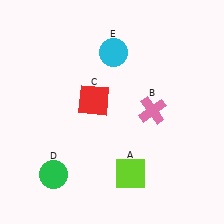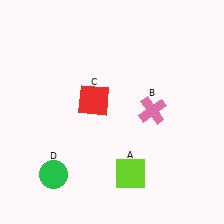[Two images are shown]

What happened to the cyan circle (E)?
The cyan circle (E) was removed in Image 2. It was in the top-right area of Image 1.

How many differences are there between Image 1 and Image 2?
There is 1 difference between the two images.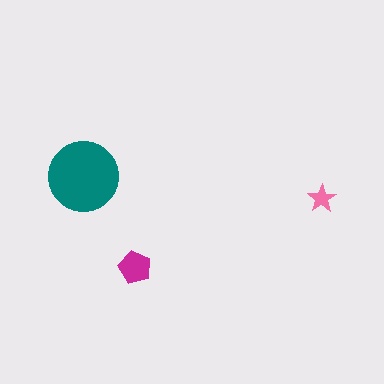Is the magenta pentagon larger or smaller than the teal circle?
Smaller.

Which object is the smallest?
The pink star.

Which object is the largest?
The teal circle.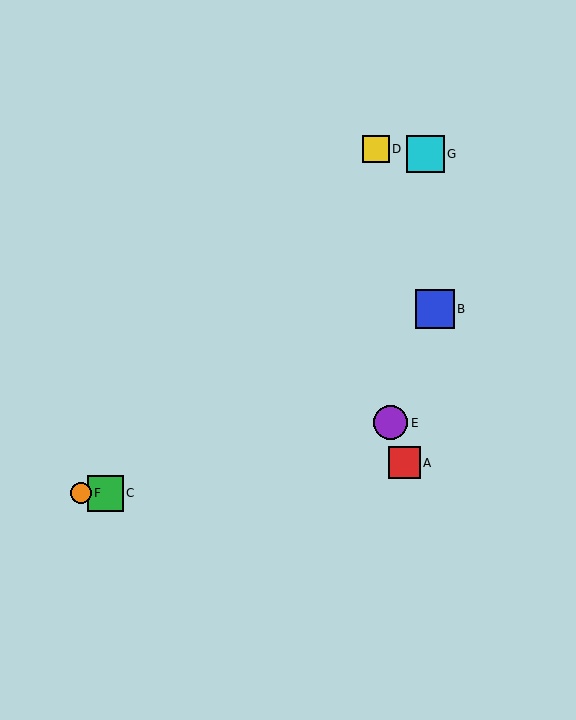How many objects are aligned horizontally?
2 objects (C, F) are aligned horizontally.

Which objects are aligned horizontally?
Objects C, F are aligned horizontally.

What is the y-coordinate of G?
Object G is at y≈154.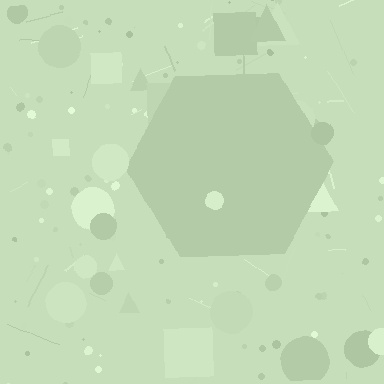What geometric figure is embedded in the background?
A hexagon is embedded in the background.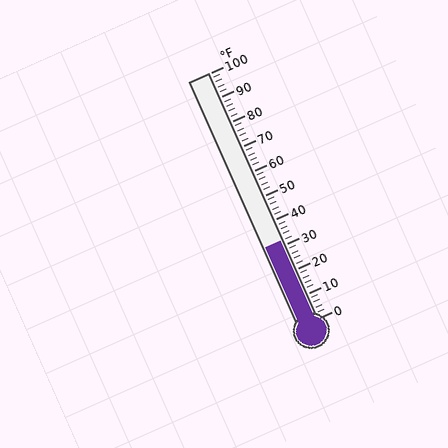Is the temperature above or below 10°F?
The temperature is above 10°F.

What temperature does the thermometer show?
The thermometer shows approximately 32°F.